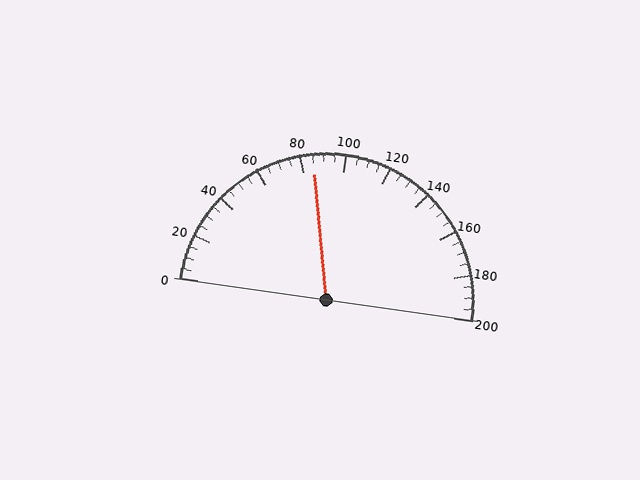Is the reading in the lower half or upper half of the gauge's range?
The reading is in the lower half of the range (0 to 200).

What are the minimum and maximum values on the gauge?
The gauge ranges from 0 to 200.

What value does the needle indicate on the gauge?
The needle indicates approximately 85.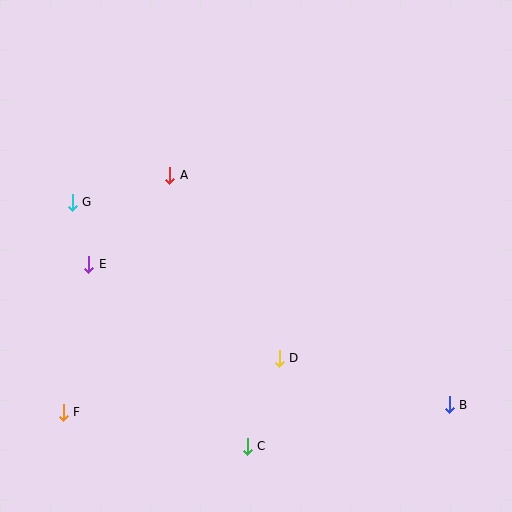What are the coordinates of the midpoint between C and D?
The midpoint between C and D is at (263, 402).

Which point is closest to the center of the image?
Point D at (279, 358) is closest to the center.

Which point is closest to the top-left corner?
Point G is closest to the top-left corner.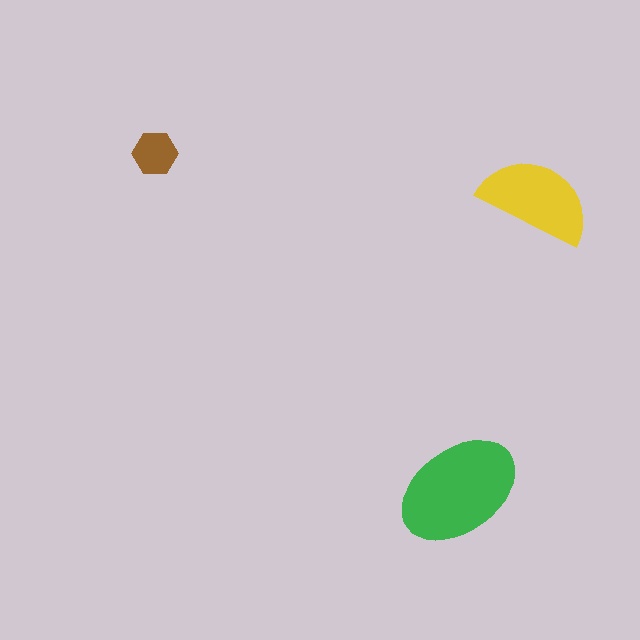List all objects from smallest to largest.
The brown hexagon, the yellow semicircle, the green ellipse.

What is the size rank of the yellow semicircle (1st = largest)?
2nd.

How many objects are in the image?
There are 3 objects in the image.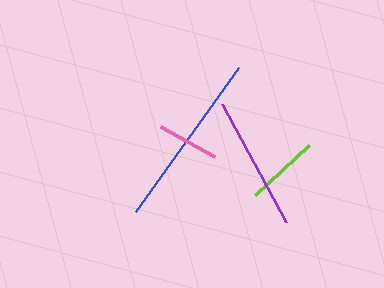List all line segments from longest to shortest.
From longest to shortest: blue, purple, lime, pink.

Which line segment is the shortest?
The pink line is the shortest at approximately 62 pixels.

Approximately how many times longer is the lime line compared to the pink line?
The lime line is approximately 1.2 times the length of the pink line.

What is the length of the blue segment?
The blue segment is approximately 177 pixels long.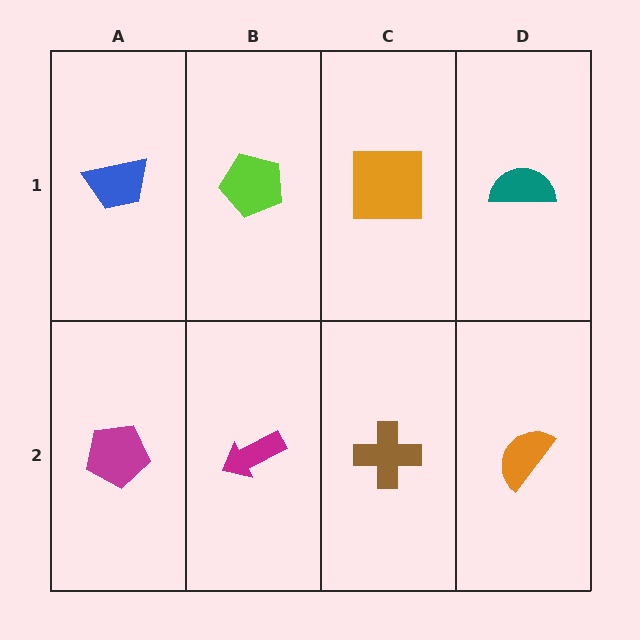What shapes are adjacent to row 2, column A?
A blue trapezoid (row 1, column A), a magenta arrow (row 2, column B).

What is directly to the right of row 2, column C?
An orange semicircle.